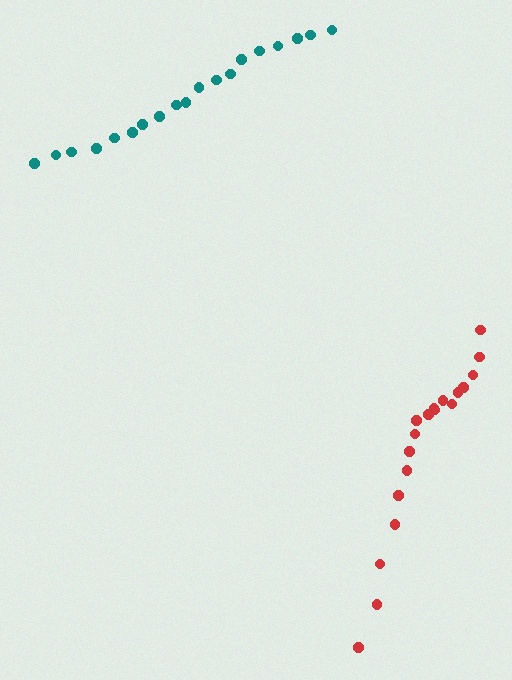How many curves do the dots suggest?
There are 2 distinct paths.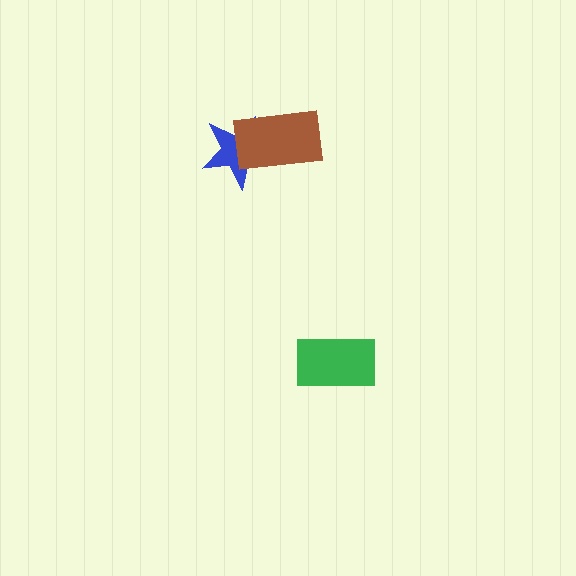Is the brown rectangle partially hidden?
No, no other shape covers it.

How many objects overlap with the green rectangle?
0 objects overlap with the green rectangle.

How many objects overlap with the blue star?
1 object overlaps with the blue star.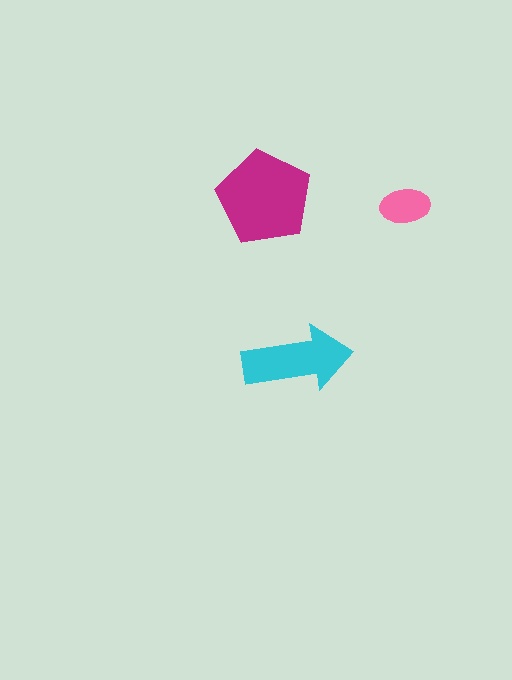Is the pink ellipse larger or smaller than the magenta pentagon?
Smaller.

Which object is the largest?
The magenta pentagon.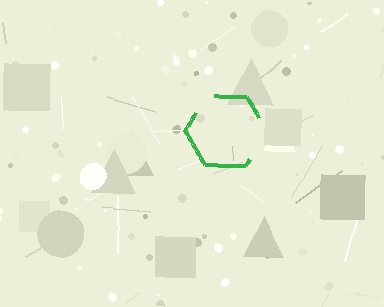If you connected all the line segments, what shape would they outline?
They would outline a hexagon.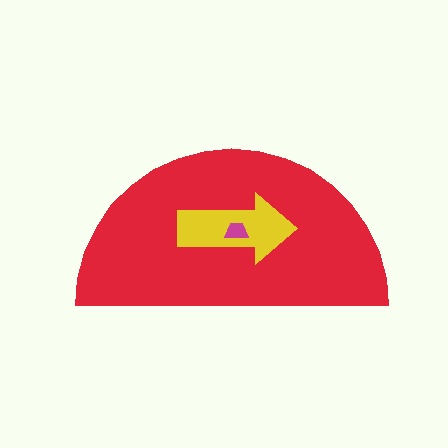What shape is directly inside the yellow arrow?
The magenta trapezoid.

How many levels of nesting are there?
3.